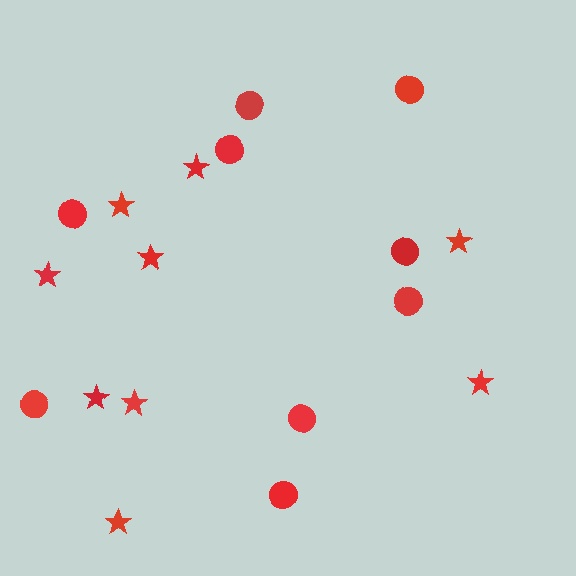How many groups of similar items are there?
There are 2 groups: one group of stars (9) and one group of circles (9).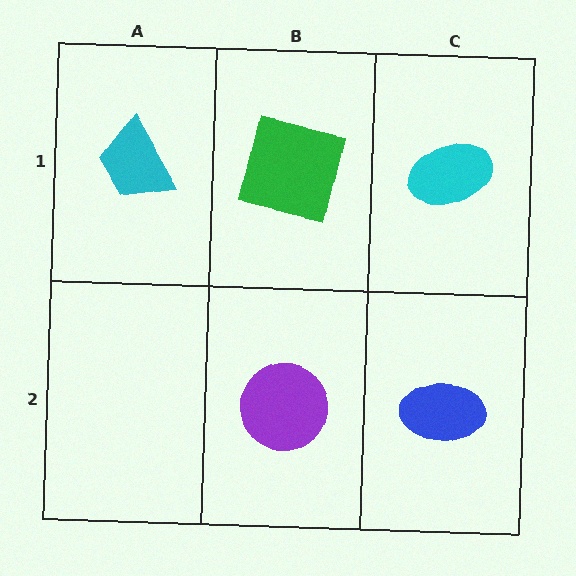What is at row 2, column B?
A purple circle.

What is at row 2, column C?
A blue ellipse.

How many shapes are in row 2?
2 shapes.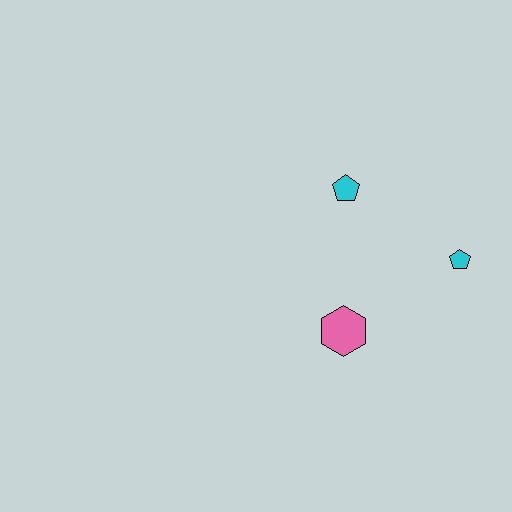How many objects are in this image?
There are 3 objects.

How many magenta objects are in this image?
There are no magenta objects.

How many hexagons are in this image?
There is 1 hexagon.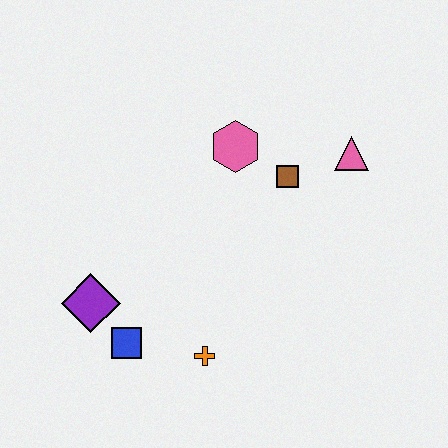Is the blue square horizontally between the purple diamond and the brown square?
Yes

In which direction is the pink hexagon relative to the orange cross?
The pink hexagon is above the orange cross.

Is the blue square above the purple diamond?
No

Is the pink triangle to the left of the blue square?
No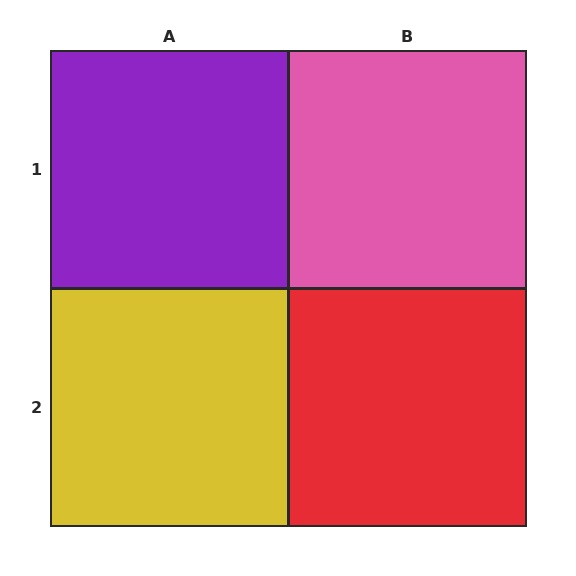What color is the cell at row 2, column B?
Red.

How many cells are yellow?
1 cell is yellow.